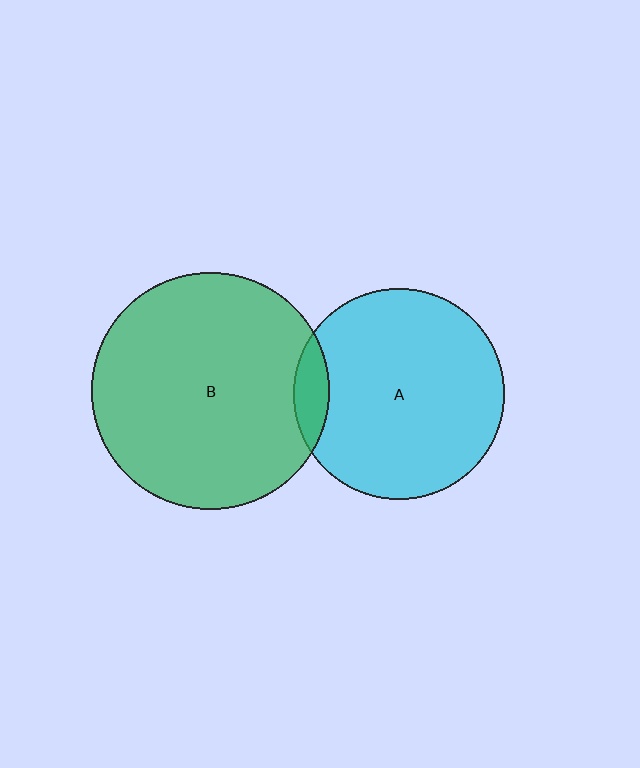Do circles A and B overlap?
Yes.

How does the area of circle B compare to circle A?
Approximately 1.3 times.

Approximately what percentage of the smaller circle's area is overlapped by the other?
Approximately 10%.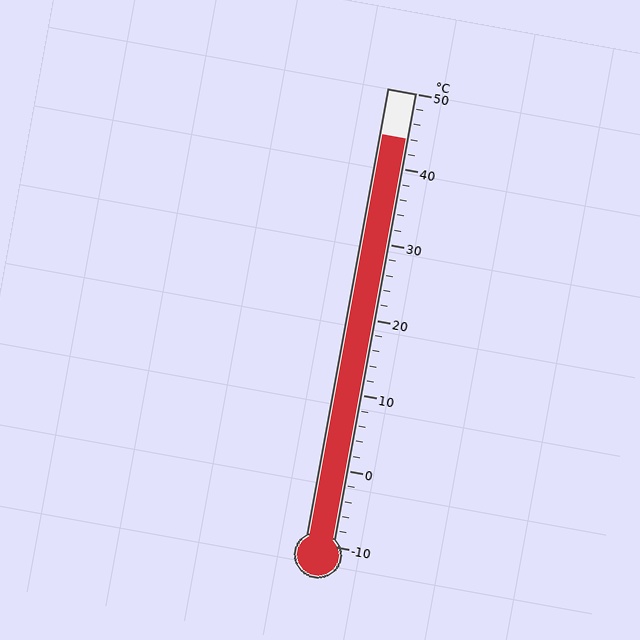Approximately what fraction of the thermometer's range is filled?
The thermometer is filled to approximately 90% of its range.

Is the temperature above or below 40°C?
The temperature is above 40°C.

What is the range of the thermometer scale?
The thermometer scale ranges from -10°C to 50°C.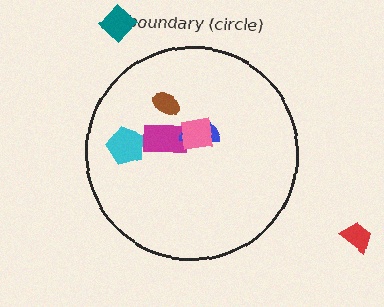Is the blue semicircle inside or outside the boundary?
Inside.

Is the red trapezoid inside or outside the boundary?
Outside.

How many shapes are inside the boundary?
5 inside, 2 outside.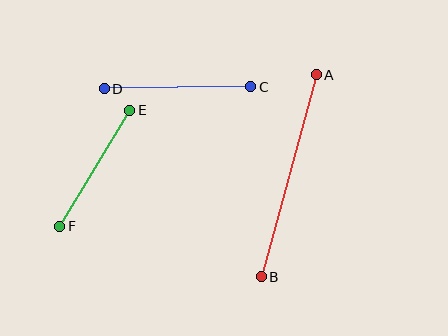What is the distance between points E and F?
The distance is approximately 136 pixels.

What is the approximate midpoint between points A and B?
The midpoint is at approximately (289, 176) pixels.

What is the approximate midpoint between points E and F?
The midpoint is at approximately (95, 168) pixels.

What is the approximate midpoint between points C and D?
The midpoint is at approximately (178, 88) pixels.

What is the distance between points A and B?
The distance is approximately 209 pixels.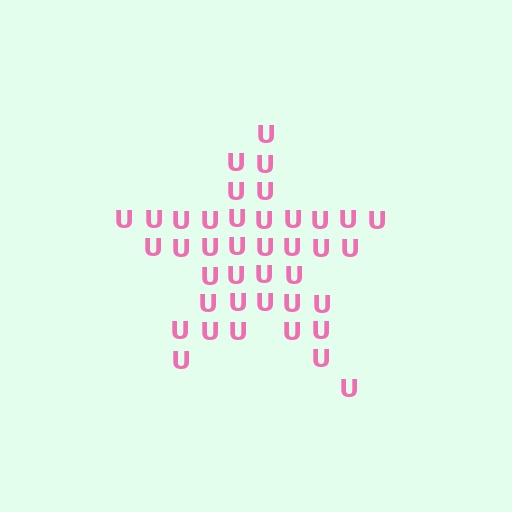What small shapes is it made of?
It is made of small letter U's.